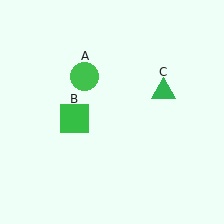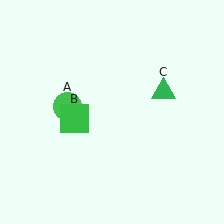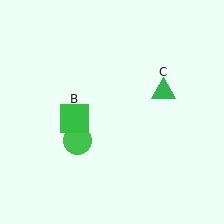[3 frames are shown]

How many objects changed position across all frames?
1 object changed position: green circle (object A).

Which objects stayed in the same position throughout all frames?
Green square (object B) and green triangle (object C) remained stationary.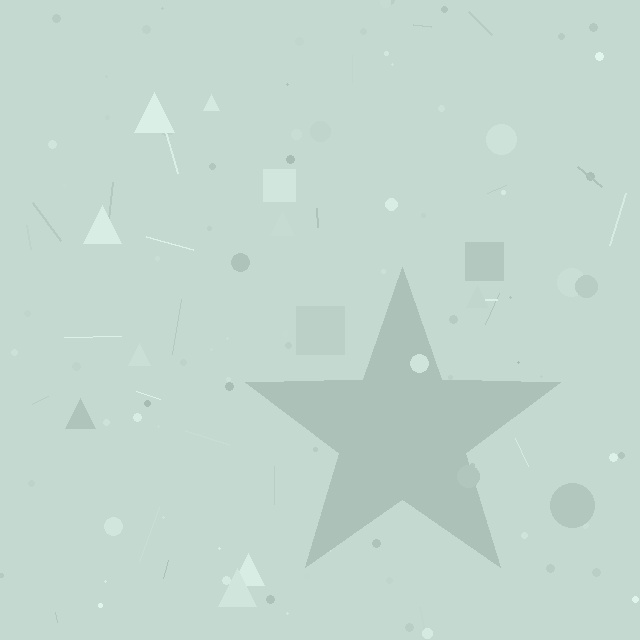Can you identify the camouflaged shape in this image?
The camouflaged shape is a star.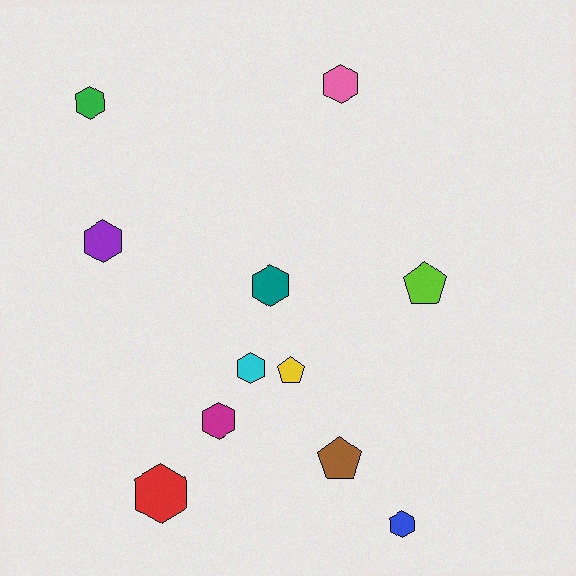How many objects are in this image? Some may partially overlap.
There are 11 objects.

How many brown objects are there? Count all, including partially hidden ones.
There is 1 brown object.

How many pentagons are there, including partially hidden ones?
There are 3 pentagons.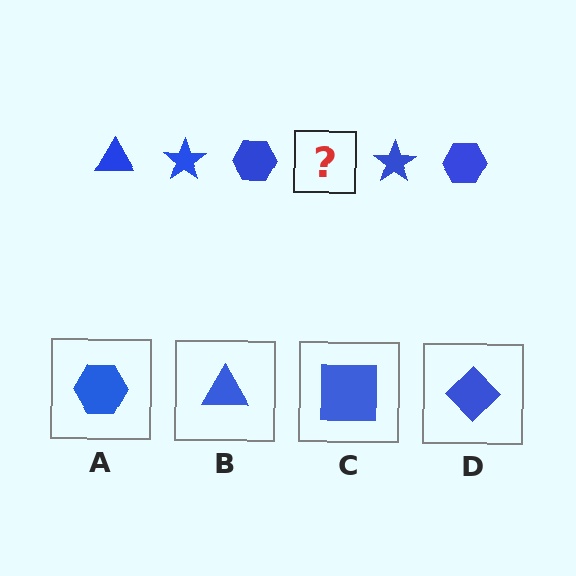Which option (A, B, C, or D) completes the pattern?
B.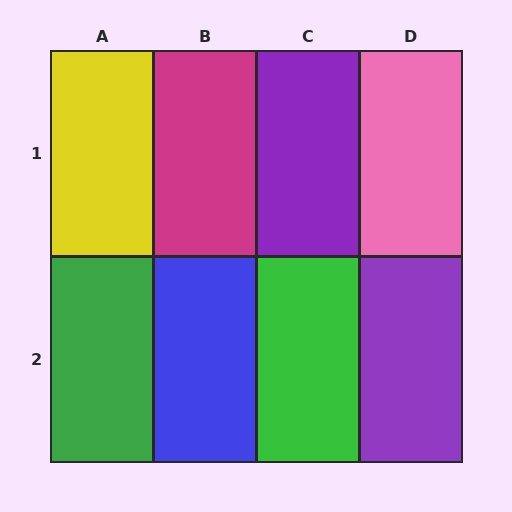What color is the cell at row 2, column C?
Green.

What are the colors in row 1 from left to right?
Yellow, magenta, purple, pink.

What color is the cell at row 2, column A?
Green.